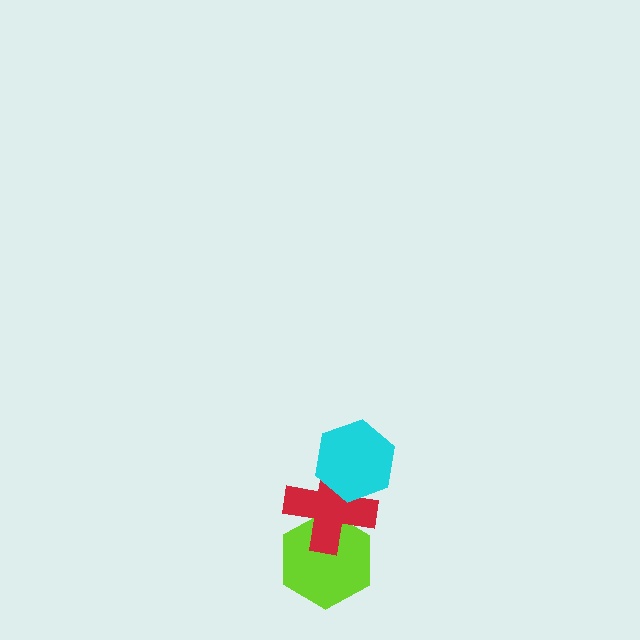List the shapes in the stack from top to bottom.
From top to bottom: the cyan hexagon, the red cross, the lime hexagon.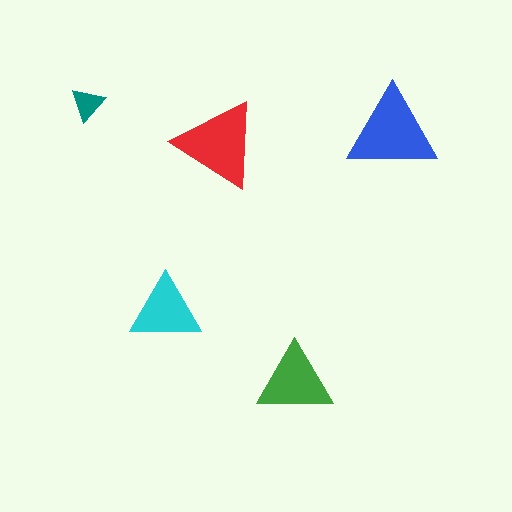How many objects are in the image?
There are 5 objects in the image.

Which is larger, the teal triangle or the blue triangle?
The blue one.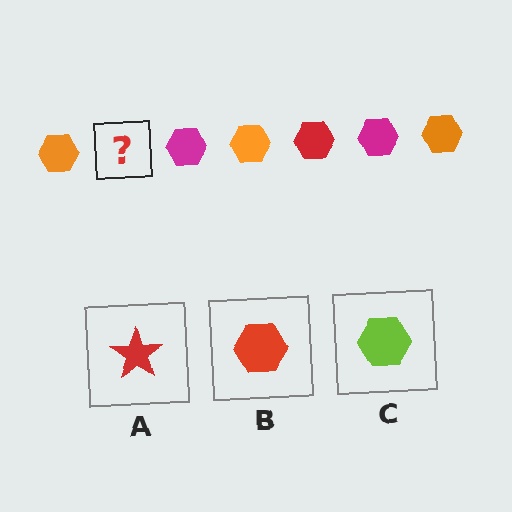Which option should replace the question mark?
Option B.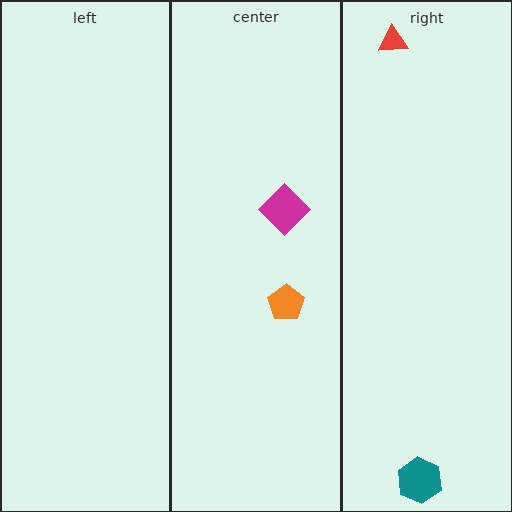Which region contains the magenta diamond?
The center region.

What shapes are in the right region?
The teal hexagon, the red triangle.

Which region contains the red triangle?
The right region.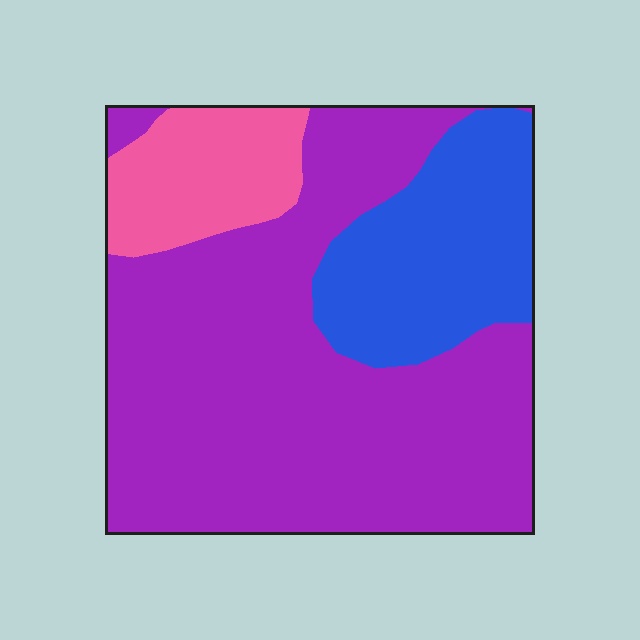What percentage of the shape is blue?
Blue covers 22% of the shape.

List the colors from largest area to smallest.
From largest to smallest: purple, blue, pink.